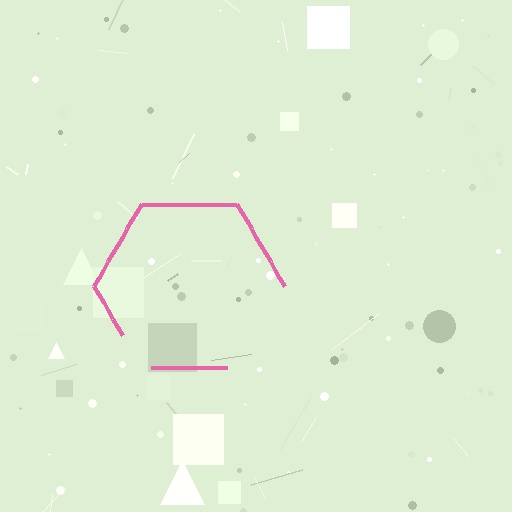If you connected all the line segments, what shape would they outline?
They would outline a hexagon.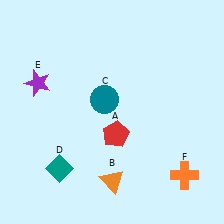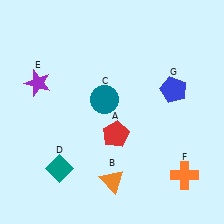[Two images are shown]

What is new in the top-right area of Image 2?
A blue pentagon (G) was added in the top-right area of Image 2.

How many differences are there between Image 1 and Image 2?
There is 1 difference between the two images.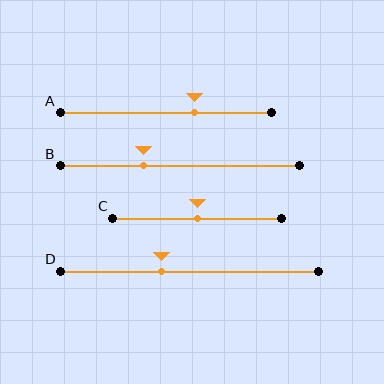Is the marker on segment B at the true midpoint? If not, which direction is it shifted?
No, the marker on segment B is shifted to the left by about 15% of the segment length.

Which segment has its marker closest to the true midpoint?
Segment C has its marker closest to the true midpoint.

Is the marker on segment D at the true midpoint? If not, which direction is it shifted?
No, the marker on segment D is shifted to the left by about 11% of the segment length.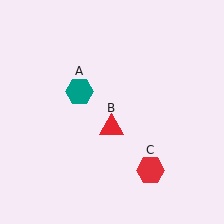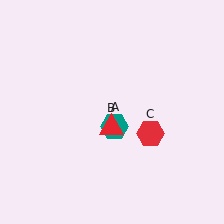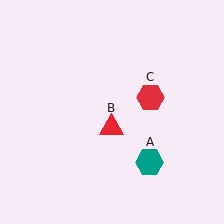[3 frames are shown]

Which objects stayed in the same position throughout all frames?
Red triangle (object B) remained stationary.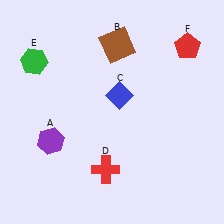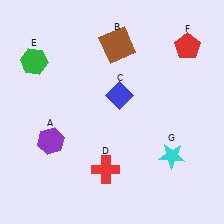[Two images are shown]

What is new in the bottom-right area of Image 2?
A cyan star (G) was added in the bottom-right area of Image 2.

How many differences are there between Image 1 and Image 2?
There is 1 difference between the two images.